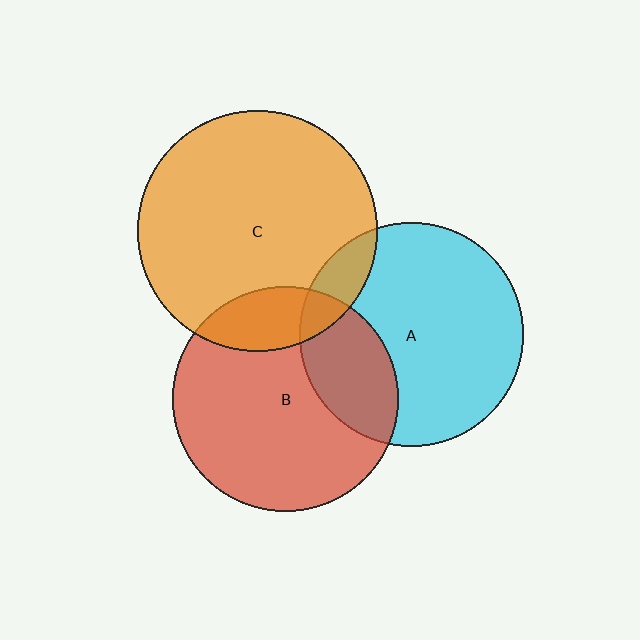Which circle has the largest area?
Circle C (orange).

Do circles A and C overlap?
Yes.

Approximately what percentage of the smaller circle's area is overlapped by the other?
Approximately 10%.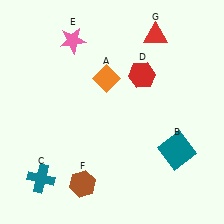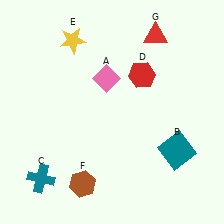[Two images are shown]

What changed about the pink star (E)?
In Image 1, E is pink. In Image 2, it changed to yellow.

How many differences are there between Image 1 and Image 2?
There are 2 differences between the two images.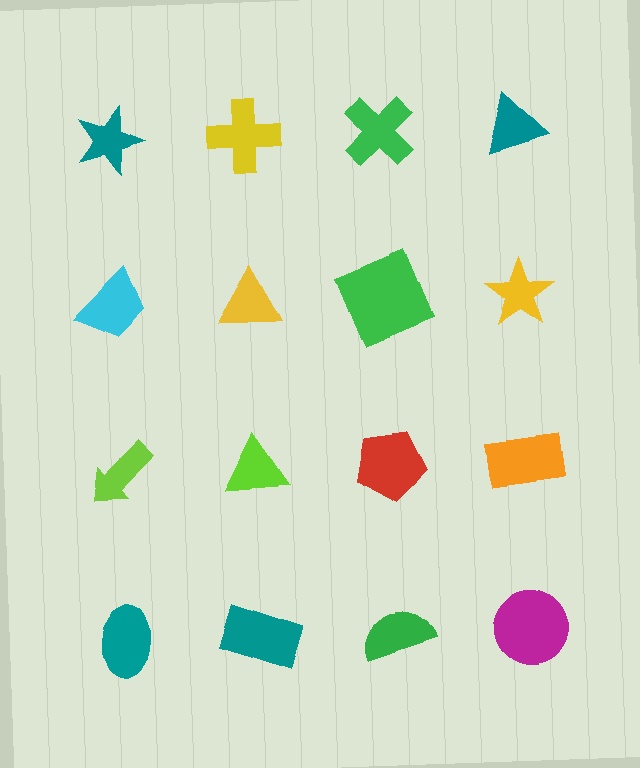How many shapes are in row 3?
4 shapes.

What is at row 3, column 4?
An orange rectangle.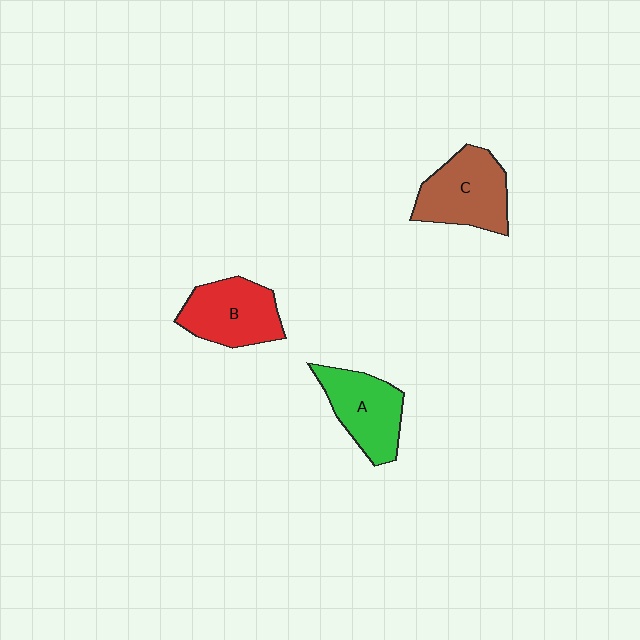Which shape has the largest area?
Shape C (brown).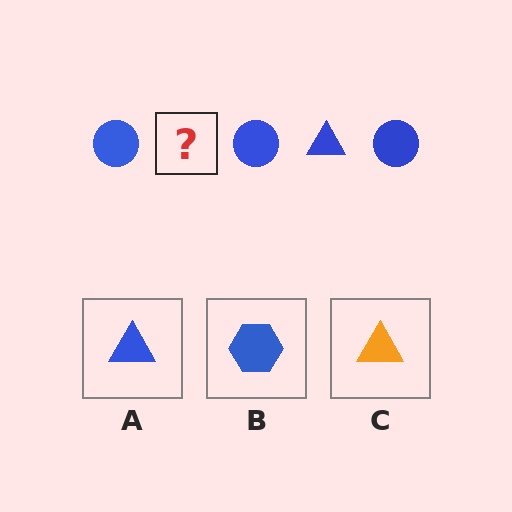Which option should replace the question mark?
Option A.